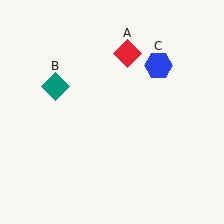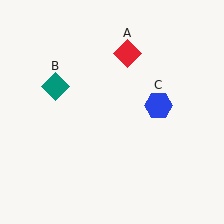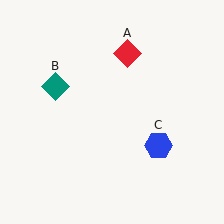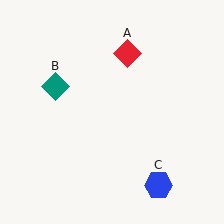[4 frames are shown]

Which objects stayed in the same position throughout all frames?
Red diamond (object A) and teal diamond (object B) remained stationary.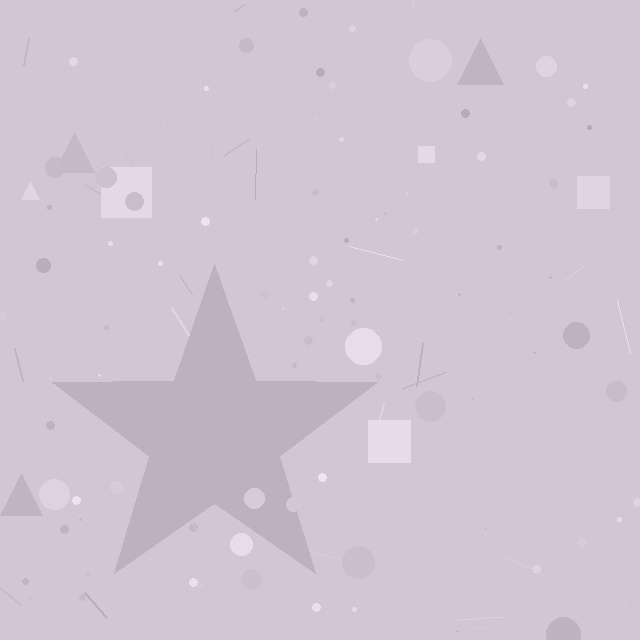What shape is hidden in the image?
A star is hidden in the image.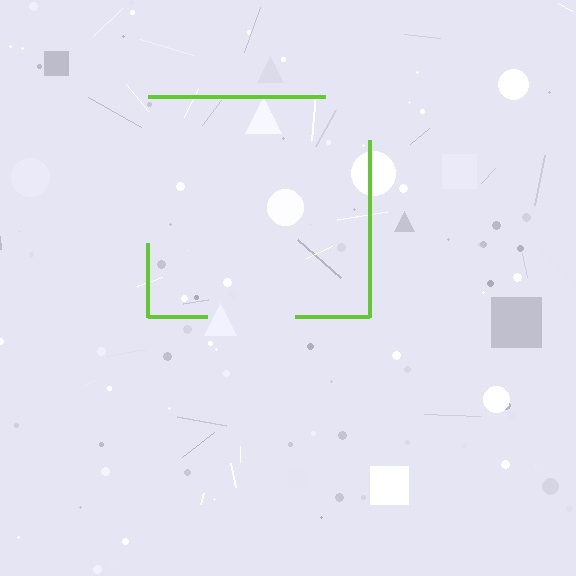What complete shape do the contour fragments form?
The contour fragments form a square.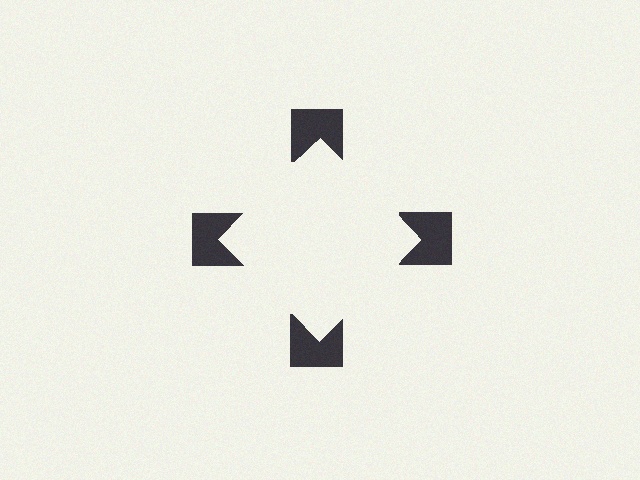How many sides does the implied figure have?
4 sides.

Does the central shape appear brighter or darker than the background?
It typically appears slightly brighter than the background, even though no actual brightness change is drawn.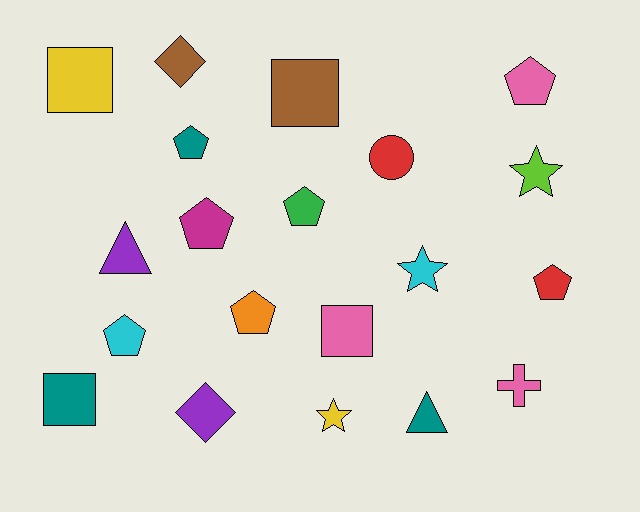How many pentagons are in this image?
There are 7 pentagons.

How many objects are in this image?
There are 20 objects.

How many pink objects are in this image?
There are 3 pink objects.